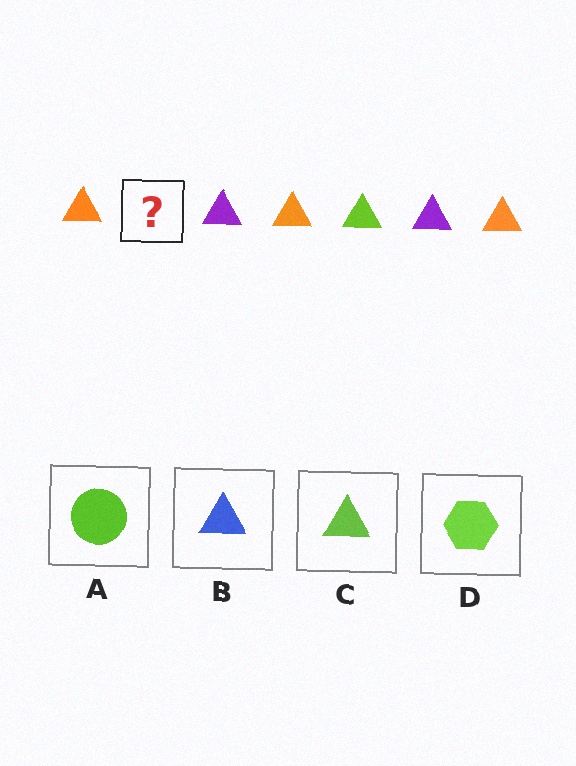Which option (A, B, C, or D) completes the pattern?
C.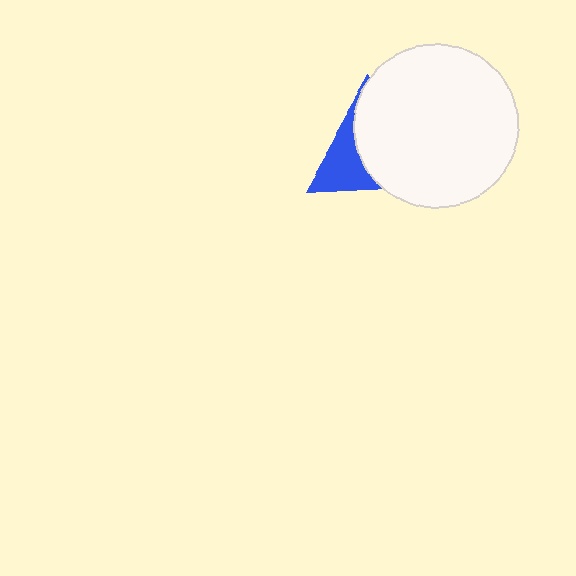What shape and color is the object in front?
The object in front is a white circle.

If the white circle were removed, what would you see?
You would see the complete blue triangle.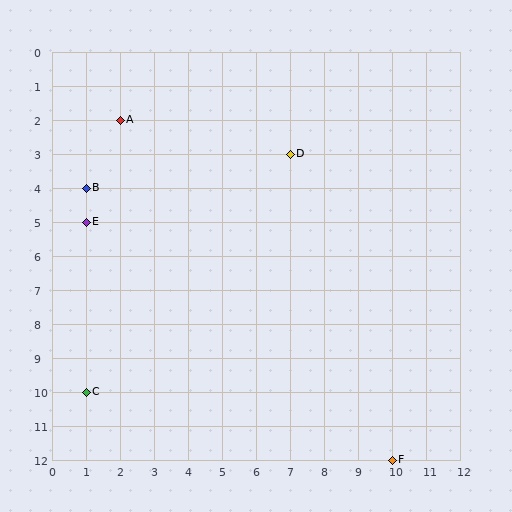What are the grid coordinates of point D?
Point D is at grid coordinates (7, 3).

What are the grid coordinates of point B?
Point B is at grid coordinates (1, 4).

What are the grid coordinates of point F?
Point F is at grid coordinates (10, 12).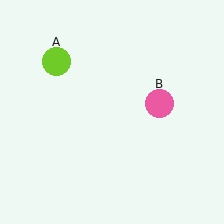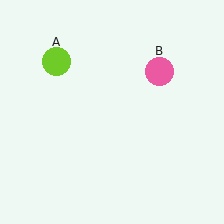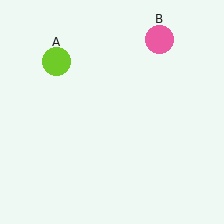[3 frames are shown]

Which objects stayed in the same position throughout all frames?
Lime circle (object A) remained stationary.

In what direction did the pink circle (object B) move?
The pink circle (object B) moved up.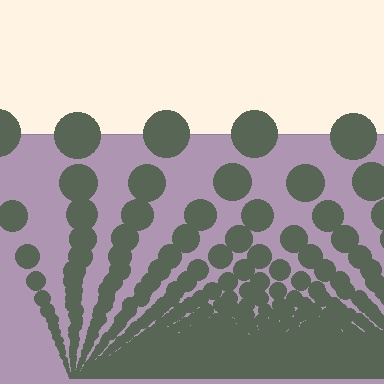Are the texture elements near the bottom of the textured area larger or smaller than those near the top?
Smaller. The gradient is inverted — elements near the bottom are smaller and denser.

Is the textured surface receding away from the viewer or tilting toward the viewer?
The surface appears to tilt toward the viewer. Texture elements get larger and sparser toward the top.